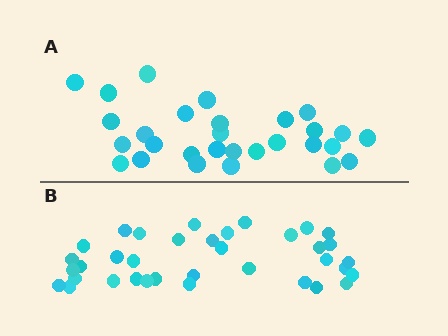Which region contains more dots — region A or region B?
Region B (the bottom region) has more dots.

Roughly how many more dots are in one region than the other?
Region B has roughly 8 or so more dots than region A.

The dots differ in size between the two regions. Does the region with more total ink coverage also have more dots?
No. Region A has more total ink coverage because its dots are larger, but region B actually contains more individual dots. Total area can be misleading — the number of items is what matters here.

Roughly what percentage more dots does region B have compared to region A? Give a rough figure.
About 25% more.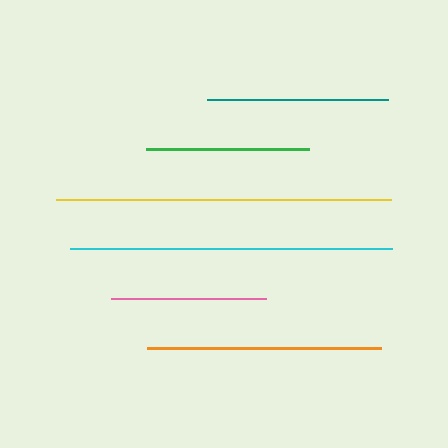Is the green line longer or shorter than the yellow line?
The yellow line is longer than the green line.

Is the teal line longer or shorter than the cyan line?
The cyan line is longer than the teal line.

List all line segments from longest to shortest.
From longest to shortest: yellow, cyan, orange, teal, green, pink.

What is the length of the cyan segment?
The cyan segment is approximately 322 pixels long.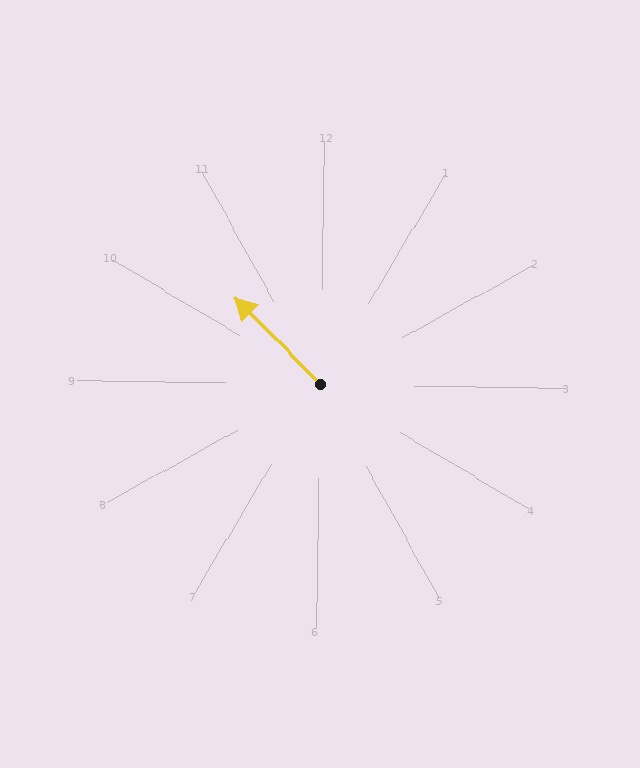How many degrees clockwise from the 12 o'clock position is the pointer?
Approximately 315 degrees.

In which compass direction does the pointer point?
Northwest.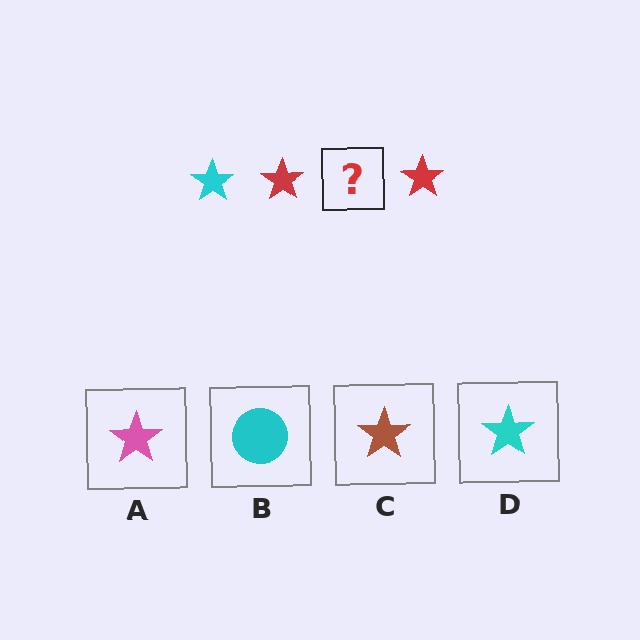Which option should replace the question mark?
Option D.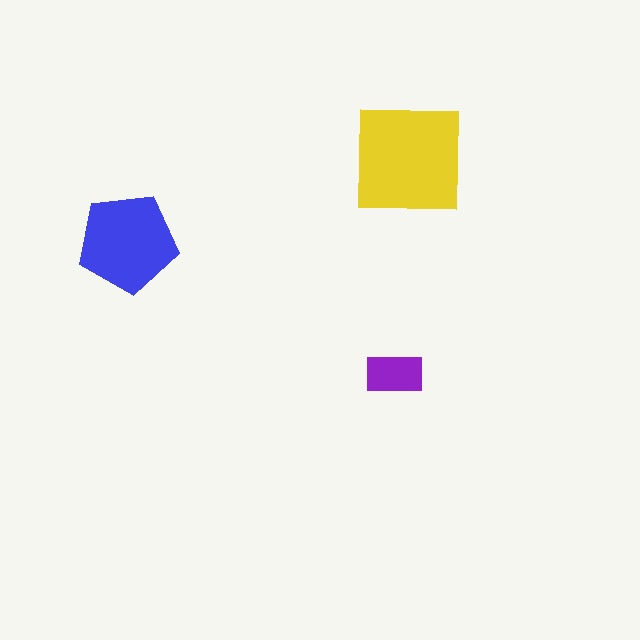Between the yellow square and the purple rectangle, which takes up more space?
The yellow square.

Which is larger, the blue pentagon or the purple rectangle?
The blue pentagon.